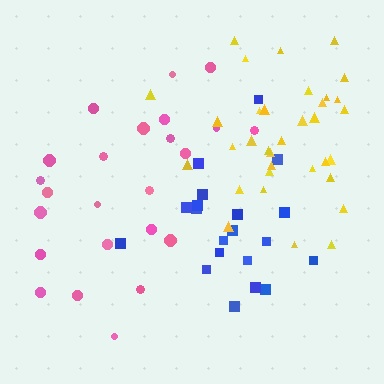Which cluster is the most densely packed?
Yellow.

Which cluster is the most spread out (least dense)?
Pink.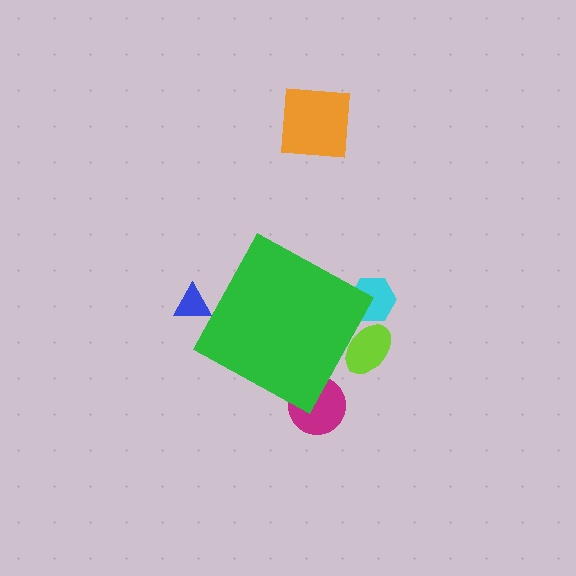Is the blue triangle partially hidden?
Yes, the blue triangle is partially hidden behind the green diamond.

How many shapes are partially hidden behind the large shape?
4 shapes are partially hidden.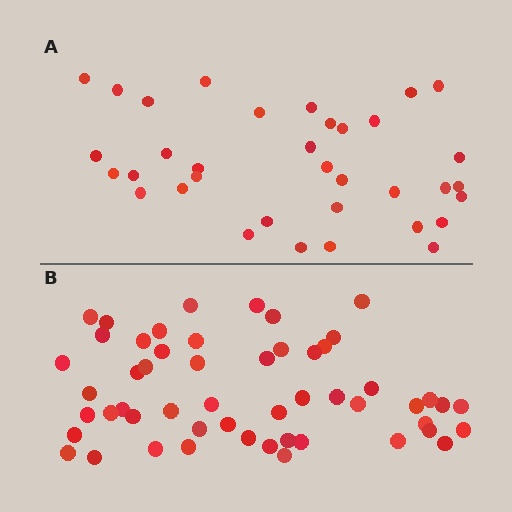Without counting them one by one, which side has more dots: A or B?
Region B (the bottom region) has more dots.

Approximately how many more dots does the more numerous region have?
Region B has approximately 20 more dots than region A.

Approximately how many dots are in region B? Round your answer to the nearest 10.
About 50 dots. (The exact count is 53, which rounds to 50.)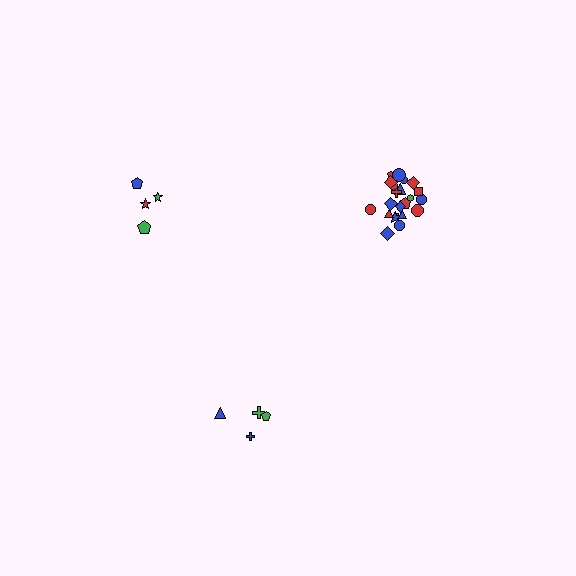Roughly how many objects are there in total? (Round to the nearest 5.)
Roughly 30 objects in total.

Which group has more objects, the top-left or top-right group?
The top-right group.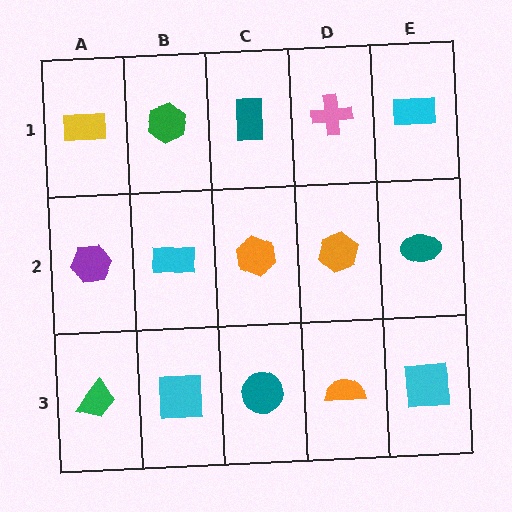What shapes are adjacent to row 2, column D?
A pink cross (row 1, column D), an orange semicircle (row 3, column D), an orange hexagon (row 2, column C), a teal ellipse (row 2, column E).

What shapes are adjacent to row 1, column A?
A purple hexagon (row 2, column A), a green hexagon (row 1, column B).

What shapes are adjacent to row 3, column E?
A teal ellipse (row 2, column E), an orange semicircle (row 3, column D).